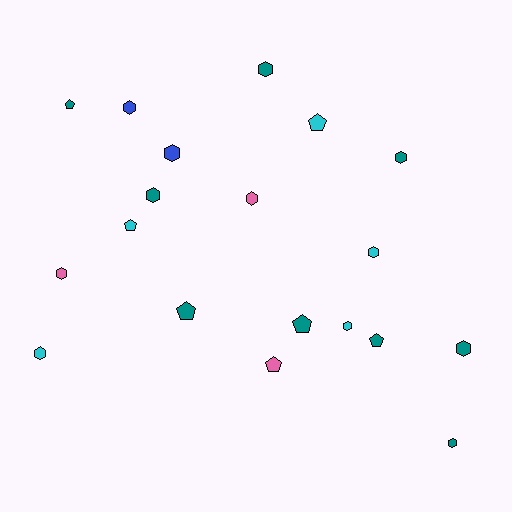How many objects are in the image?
There are 19 objects.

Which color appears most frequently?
Teal, with 9 objects.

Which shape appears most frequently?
Hexagon, with 12 objects.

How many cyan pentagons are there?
There are 2 cyan pentagons.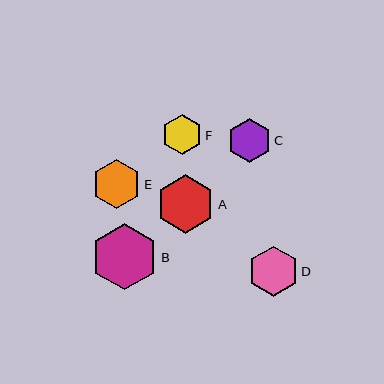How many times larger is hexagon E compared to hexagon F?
Hexagon E is approximately 1.2 times the size of hexagon F.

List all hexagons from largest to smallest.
From largest to smallest: B, A, D, E, C, F.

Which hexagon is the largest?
Hexagon B is the largest with a size of approximately 66 pixels.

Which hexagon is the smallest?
Hexagon F is the smallest with a size of approximately 41 pixels.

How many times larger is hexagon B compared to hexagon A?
Hexagon B is approximately 1.1 times the size of hexagon A.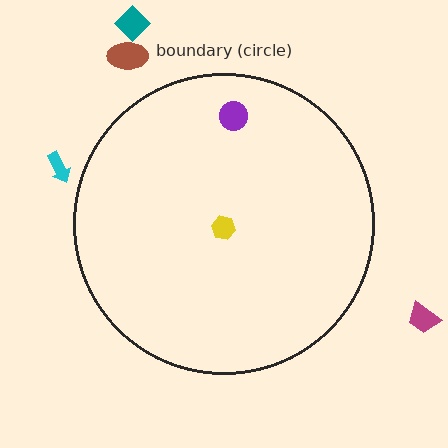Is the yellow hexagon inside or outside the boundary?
Inside.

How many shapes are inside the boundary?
2 inside, 4 outside.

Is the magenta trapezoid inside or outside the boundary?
Outside.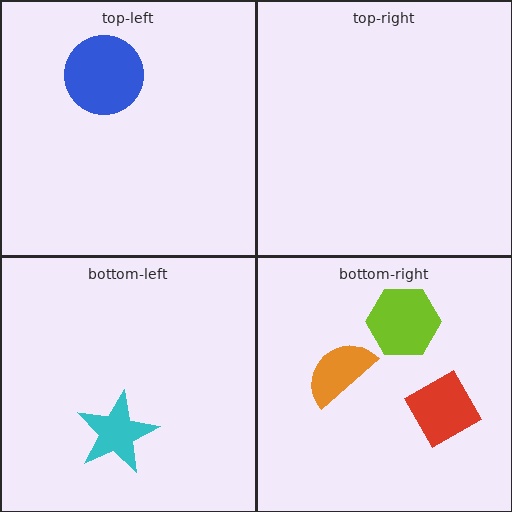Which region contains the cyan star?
The bottom-left region.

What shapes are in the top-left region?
The blue circle.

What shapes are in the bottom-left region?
The cyan star.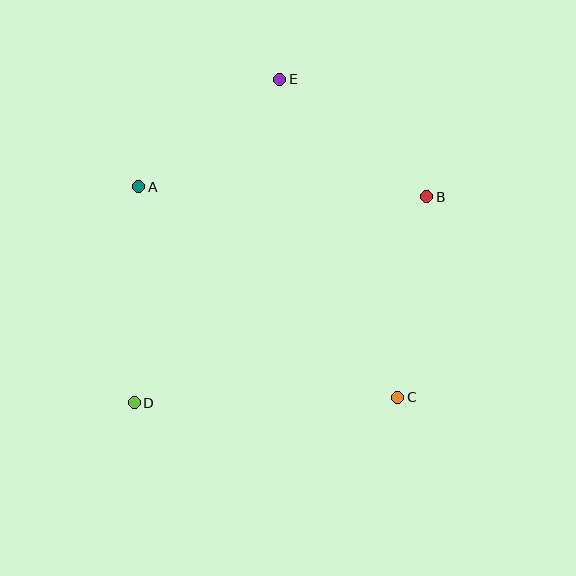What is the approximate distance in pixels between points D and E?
The distance between D and E is approximately 355 pixels.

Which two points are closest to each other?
Points A and E are closest to each other.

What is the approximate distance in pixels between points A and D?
The distance between A and D is approximately 216 pixels.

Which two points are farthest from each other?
Points B and D are farthest from each other.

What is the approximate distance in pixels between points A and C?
The distance between A and C is approximately 334 pixels.